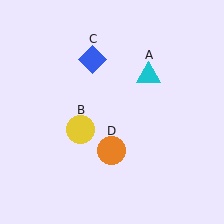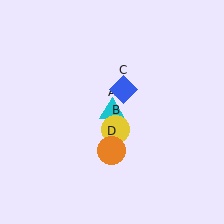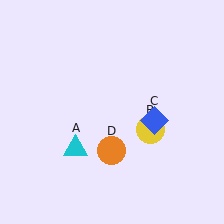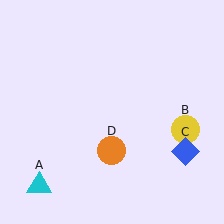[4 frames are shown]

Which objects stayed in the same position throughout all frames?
Orange circle (object D) remained stationary.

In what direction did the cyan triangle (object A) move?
The cyan triangle (object A) moved down and to the left.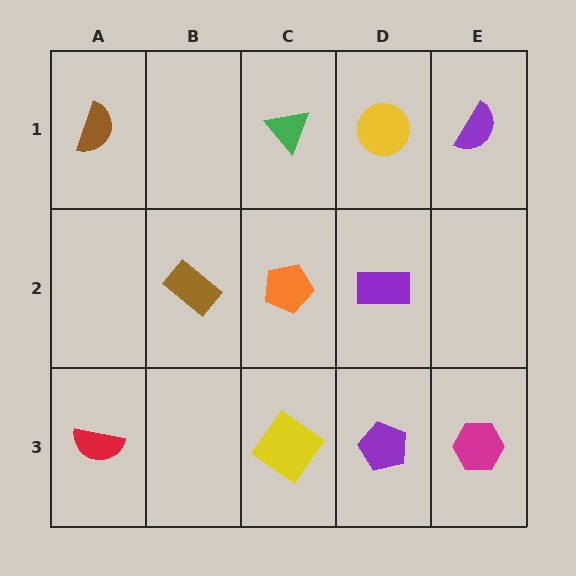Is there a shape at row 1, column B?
No, that cell is empty.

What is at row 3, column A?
A red semicircle.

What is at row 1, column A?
A brown semicircle.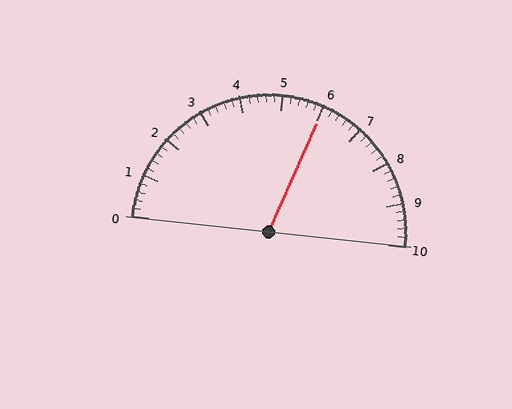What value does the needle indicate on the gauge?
The needle indicates approximately 6.0.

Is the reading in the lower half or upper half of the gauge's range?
The reading is in the upper half of the range (0 to 10).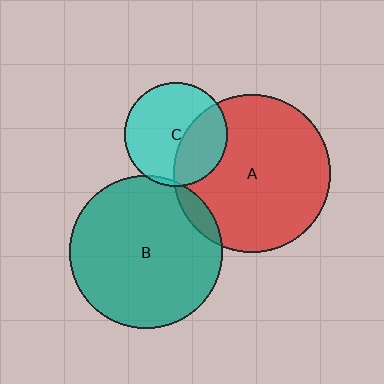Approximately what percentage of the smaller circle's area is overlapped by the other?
Approximately 5%.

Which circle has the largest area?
Circle A (red).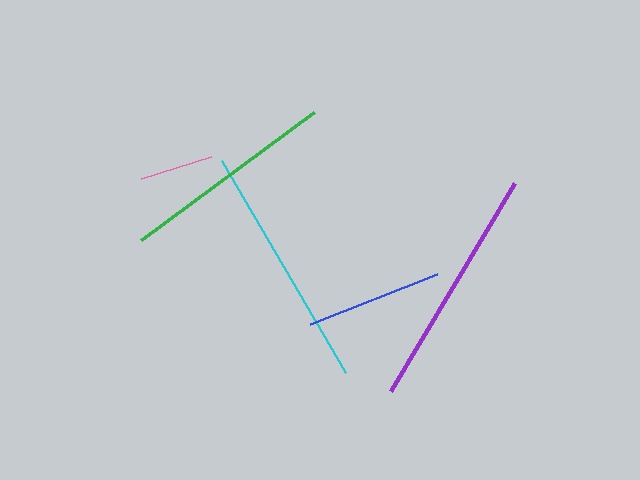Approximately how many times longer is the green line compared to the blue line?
The green line is approximately 1.6 times the length of the blue line.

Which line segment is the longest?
The cyan line is the longest at approximately 245 pixels.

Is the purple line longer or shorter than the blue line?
The purple line is longer than the blue line.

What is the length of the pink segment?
The pink segment is approximately 73 pixels long.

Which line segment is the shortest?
The pink line is the shortest at approximately 73 pixels.